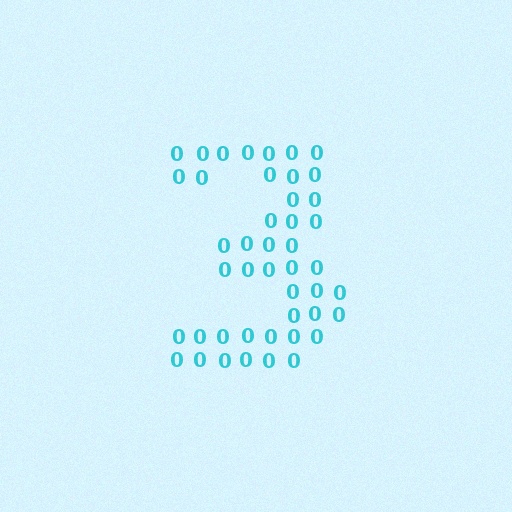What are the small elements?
The small elements are digit 0's.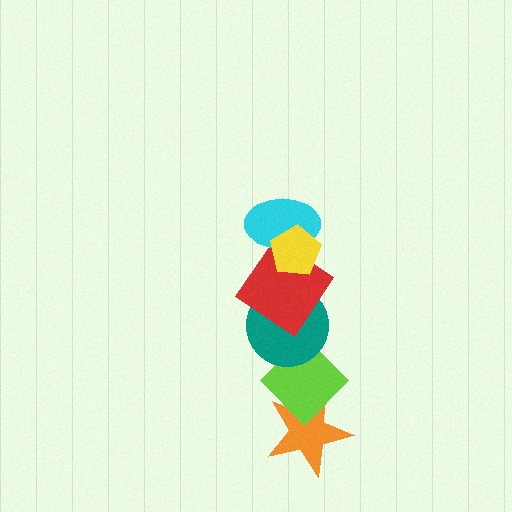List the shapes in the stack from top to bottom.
From top to bottom: the yellow pentagon, the cyan ellipse, the red diamond, the teal circle, the lime diamond, the orange star.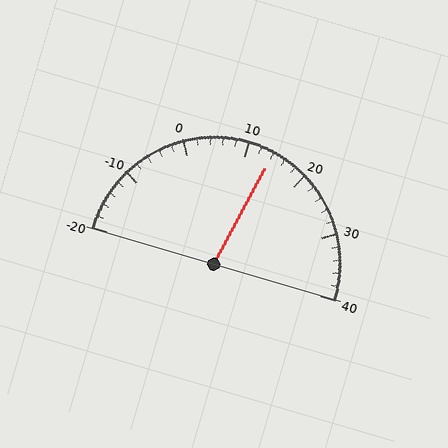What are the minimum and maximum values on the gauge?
The gauge ranges from -20 to 40.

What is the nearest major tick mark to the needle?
The nearest major tick mark is 10.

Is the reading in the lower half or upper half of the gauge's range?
The reading is in the upper half of the range (-20 to 40).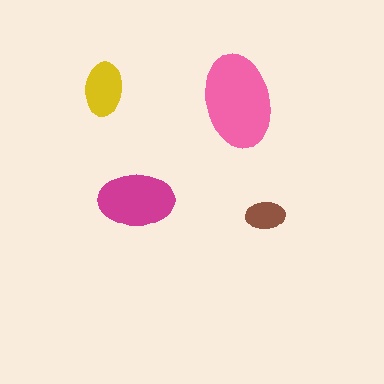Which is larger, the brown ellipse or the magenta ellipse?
The magenta one.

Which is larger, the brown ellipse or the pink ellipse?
The pink one.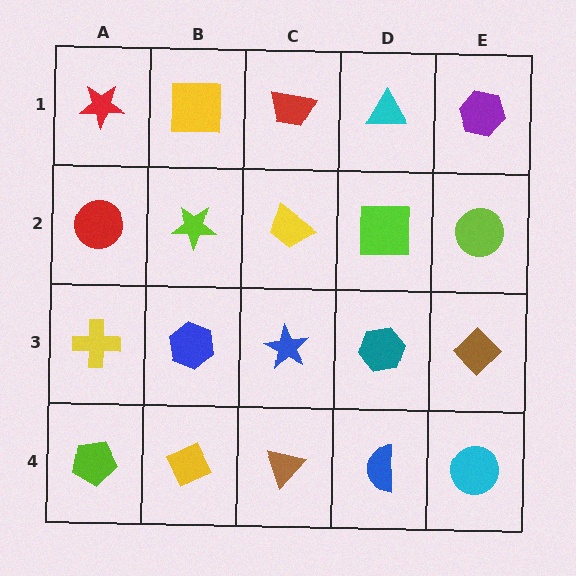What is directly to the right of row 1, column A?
A yellow square.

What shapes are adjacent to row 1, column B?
A lime star (row 2, column B), a red star (row 1, column A), a red trapezoid (row 1, column C).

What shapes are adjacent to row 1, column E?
A lime circle (row 2, column E), a cyan triangle (row 1, column D).